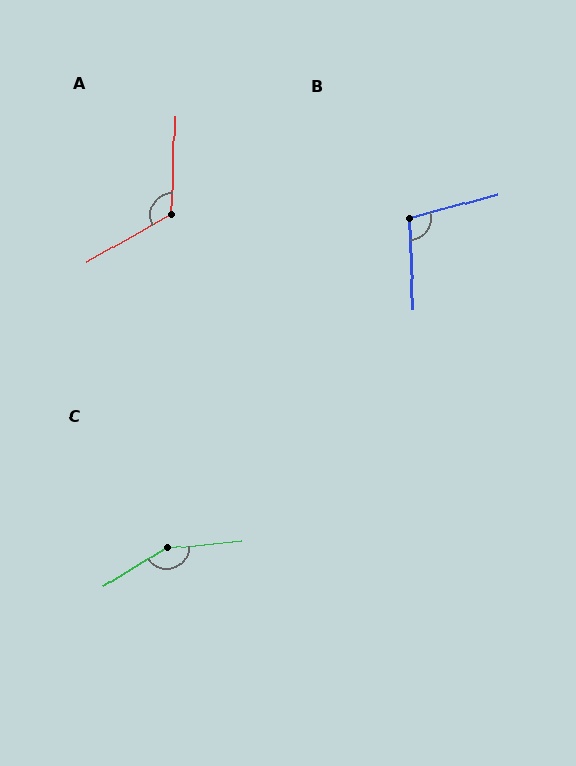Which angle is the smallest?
B, at approximately 103 degrees.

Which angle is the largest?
C, at approximately 154 degrees.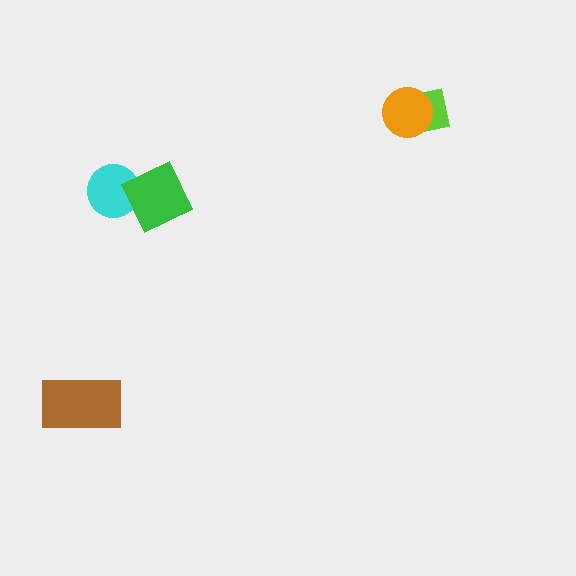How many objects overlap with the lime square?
1 object overlaps with the lime square.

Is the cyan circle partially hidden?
Yes, it is partially covered by another shape.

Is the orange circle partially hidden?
No, no other shape covers it.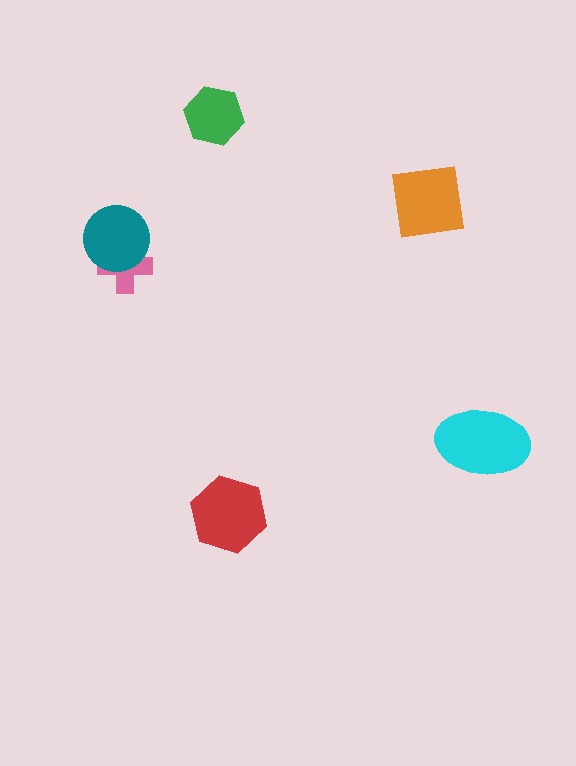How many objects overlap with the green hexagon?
0 objects overlap with the green hexagon.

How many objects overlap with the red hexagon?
0 objects overlap with the red hexagon.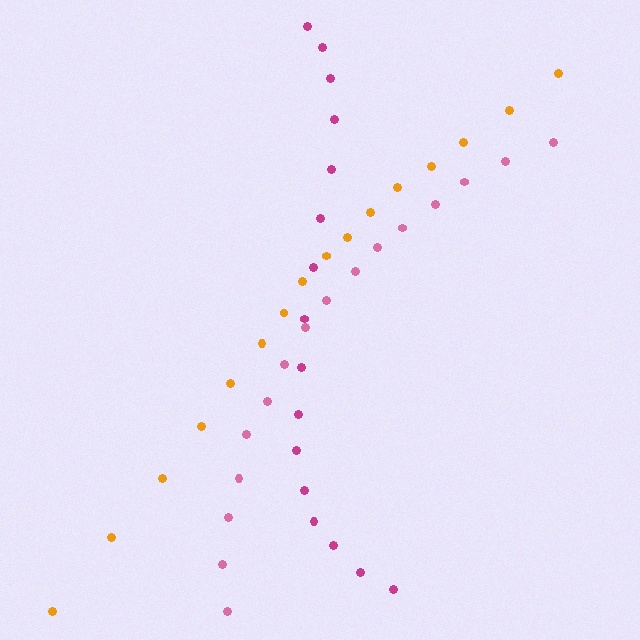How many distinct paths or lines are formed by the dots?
There are 3 distinct paths.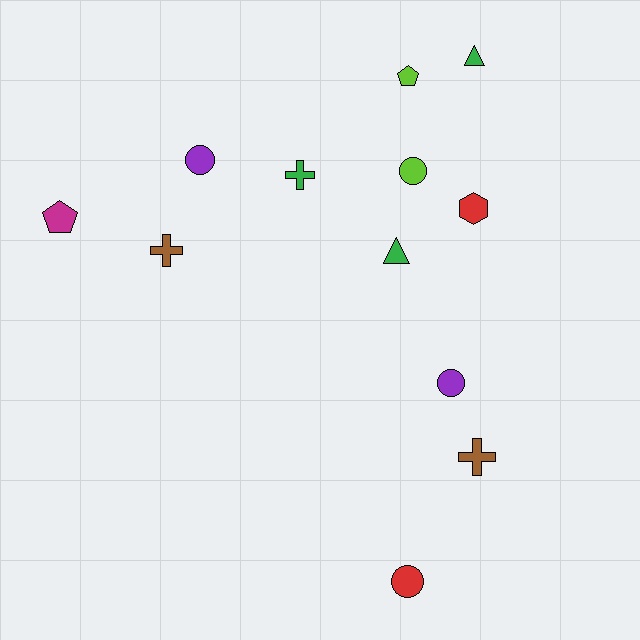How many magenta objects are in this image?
There is 1 magenta object.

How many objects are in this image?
There are 12 objects.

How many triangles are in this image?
There are 2 triangles.